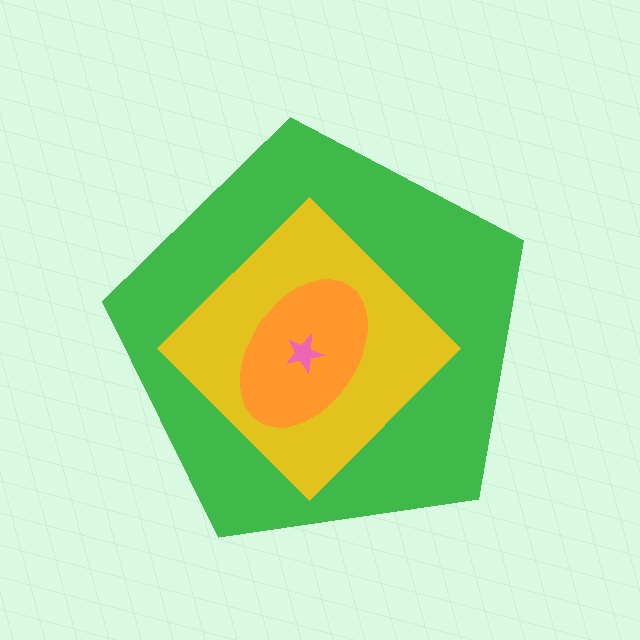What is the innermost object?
The pink star.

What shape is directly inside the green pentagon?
The yellow diamond.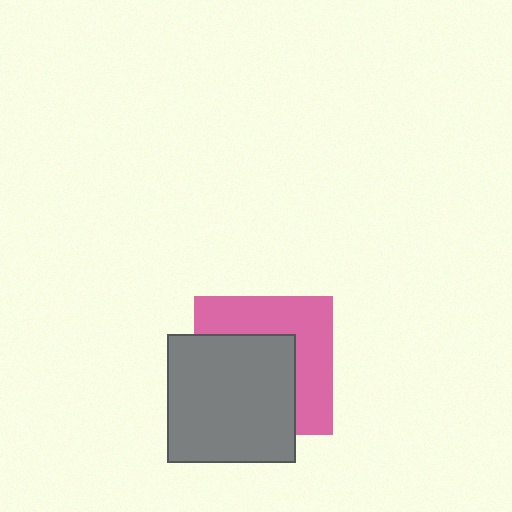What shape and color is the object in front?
The object in front is a gray square.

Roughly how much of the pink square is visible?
About half of it is visible (roughly 47%).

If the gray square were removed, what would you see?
You would see the complete pink square.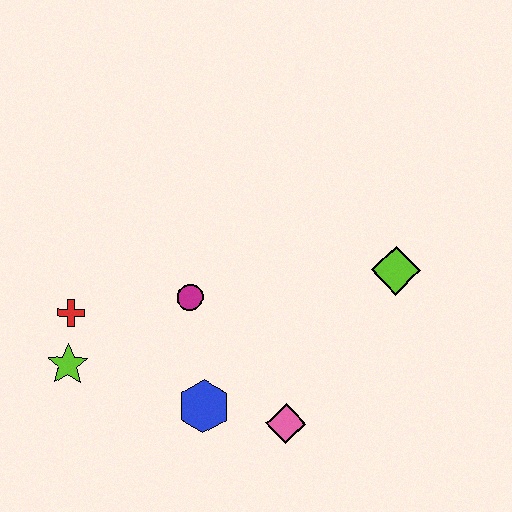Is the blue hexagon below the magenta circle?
Yes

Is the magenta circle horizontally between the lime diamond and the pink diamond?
No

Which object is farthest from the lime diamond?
The lime star is farthest from the lime diamond.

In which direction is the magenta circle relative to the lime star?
The magenta circle is to the right of the lime star.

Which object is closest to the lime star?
The red cross is closest to the lime star.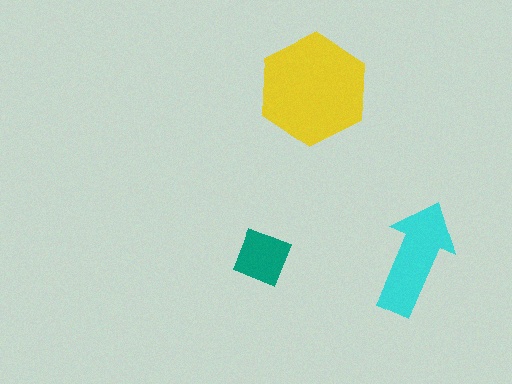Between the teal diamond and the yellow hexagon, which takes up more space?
The yellow hexagon.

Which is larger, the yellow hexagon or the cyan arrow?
The yellow hexagon.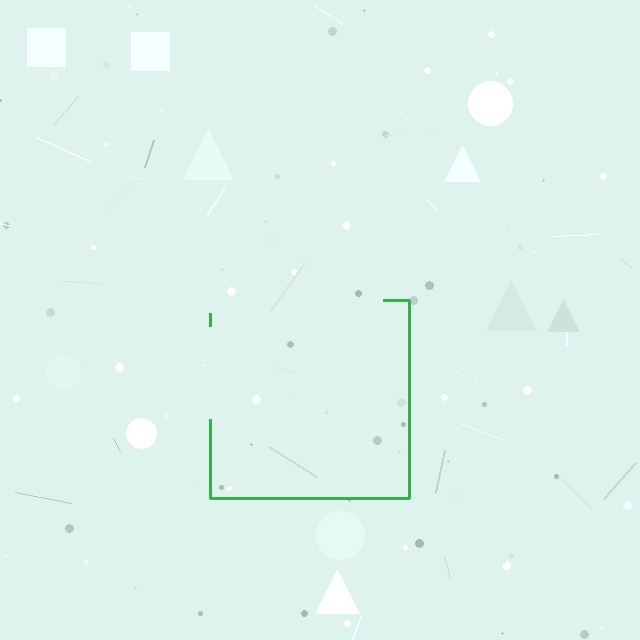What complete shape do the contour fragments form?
The contour fragments form a square.